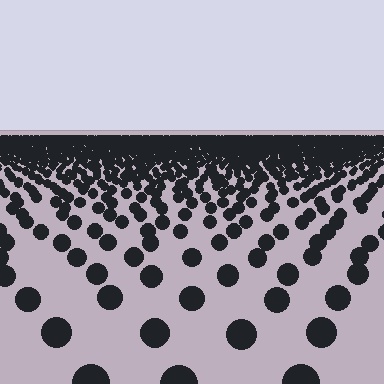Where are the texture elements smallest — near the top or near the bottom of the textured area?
Near the top.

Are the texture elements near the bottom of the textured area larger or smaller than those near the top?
Larger. Near the bottom, elements are closer to the viewer and appear at a bigger on-screen size.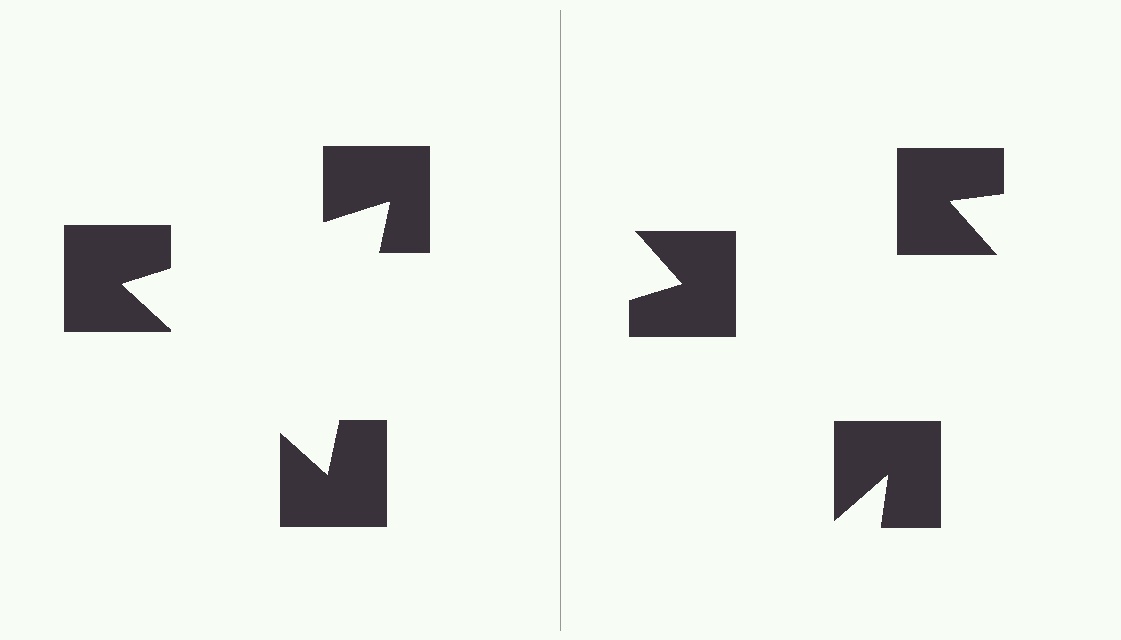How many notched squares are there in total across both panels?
6 — 3 on each side.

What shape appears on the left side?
An illusory triangle.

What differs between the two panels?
The notched squares are positioned identically on both sides; only the wedge orientations differ. On the left they align to a triangle; on the right they are misaligned.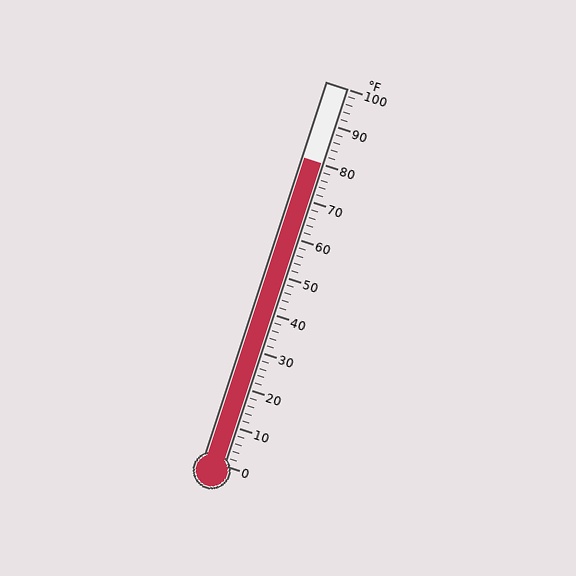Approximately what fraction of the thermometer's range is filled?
The thermometer is filled to approximately 80% of its range.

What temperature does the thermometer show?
The thermometer shows approximately 80°F.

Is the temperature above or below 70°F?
The temperature is above 70°F.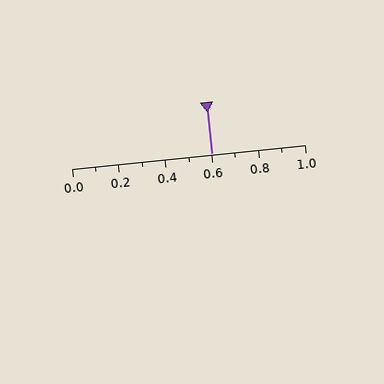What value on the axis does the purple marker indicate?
The marker indicates approximately 0.6.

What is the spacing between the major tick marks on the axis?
The major ticks are spaced 0.2 apart.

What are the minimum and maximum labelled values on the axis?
The axis runs from 0.0 to 1.0.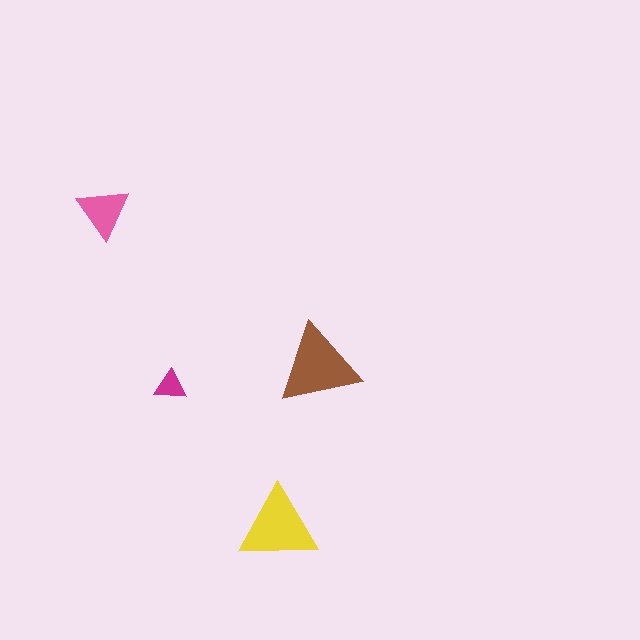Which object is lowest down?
The yellow triangle is bottommost.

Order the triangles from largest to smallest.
the brown one, the yellow one, the pink one, the magenta one.